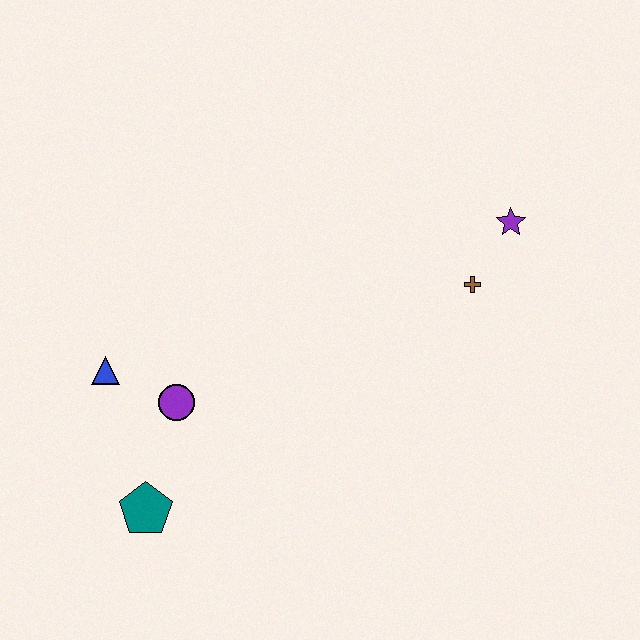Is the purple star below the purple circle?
No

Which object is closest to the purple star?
The brown cross is closest to the purple star.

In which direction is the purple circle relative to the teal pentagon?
The purple circle is above the teal pentagon.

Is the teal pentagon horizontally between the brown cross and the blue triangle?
Yes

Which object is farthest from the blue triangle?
The purple star is farthest from the blue triangle.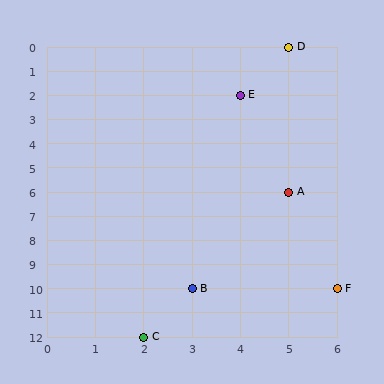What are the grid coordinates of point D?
Point D is at grid coordinates (5, 0).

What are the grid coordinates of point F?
Point F is at grid coordinates (6, 10).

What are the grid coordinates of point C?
Point C is at grid coordinates (2, 12).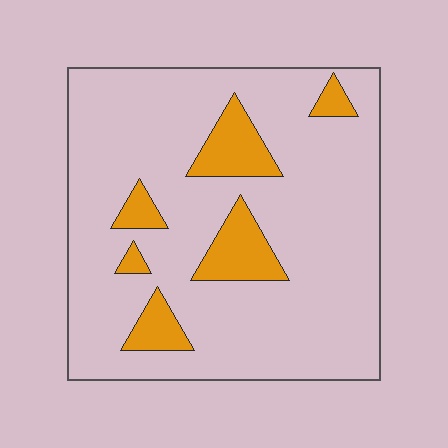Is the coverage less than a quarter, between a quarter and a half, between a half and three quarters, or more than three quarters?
Less than a quarter.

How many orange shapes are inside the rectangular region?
6.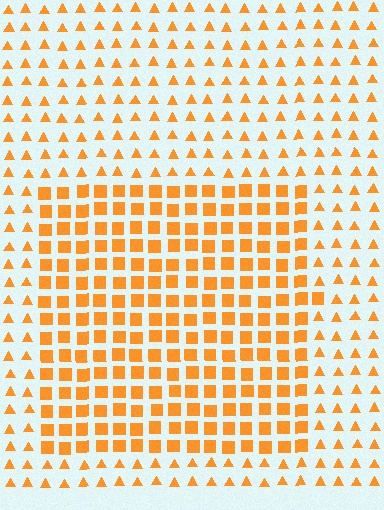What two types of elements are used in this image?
The image uses squares inside the rectangle region and triangles outside it.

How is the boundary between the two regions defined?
The boundary is defined by a change in element shape: squares inside vs. triangles outside. All elements share the same color and spacing.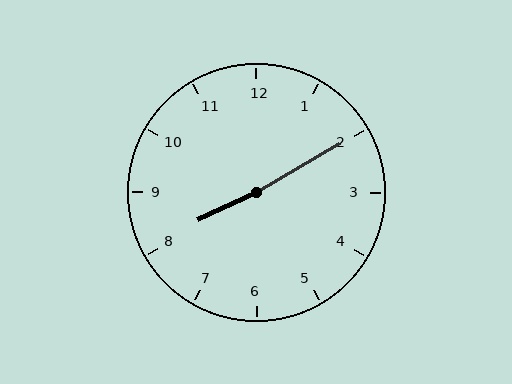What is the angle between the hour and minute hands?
Approximately 175 degrees.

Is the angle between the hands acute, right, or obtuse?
It is obtuse.